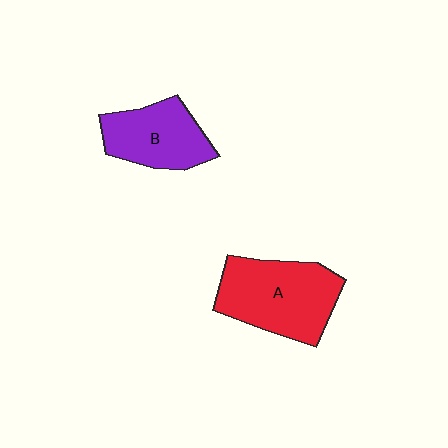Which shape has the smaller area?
Shape B (purple).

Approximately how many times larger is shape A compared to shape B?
Approximately 1.4 times.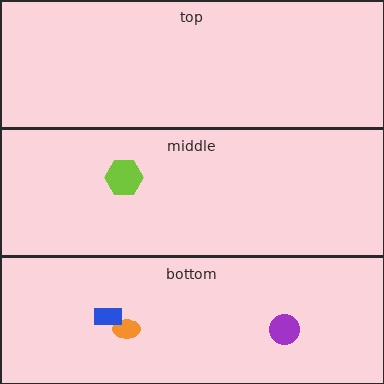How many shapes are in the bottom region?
3.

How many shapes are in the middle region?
1.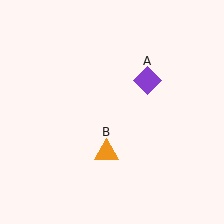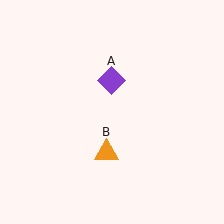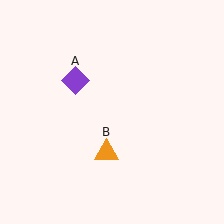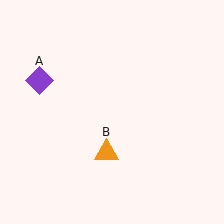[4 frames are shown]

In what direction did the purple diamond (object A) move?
The purple diamond (object A) moved left.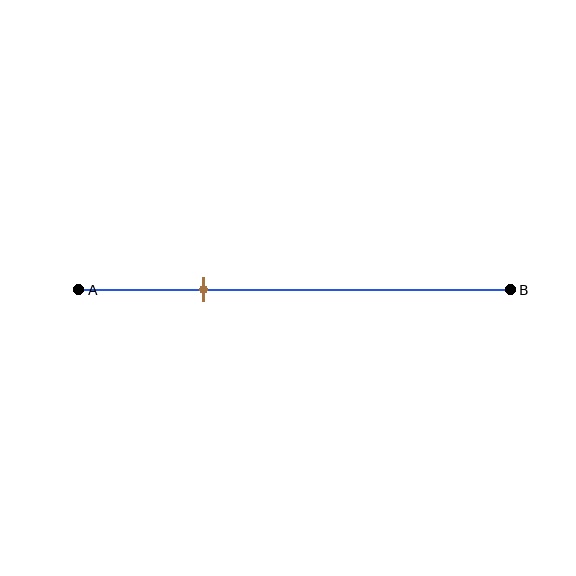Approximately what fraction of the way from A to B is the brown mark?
The brown mark is approximately 30% of the way from A to B.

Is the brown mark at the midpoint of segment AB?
No, the mark is at about 30% from A, not at the 50% midpoint.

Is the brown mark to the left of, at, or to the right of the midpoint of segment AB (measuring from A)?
The brown mark is to the left of the midpoint of segment AB.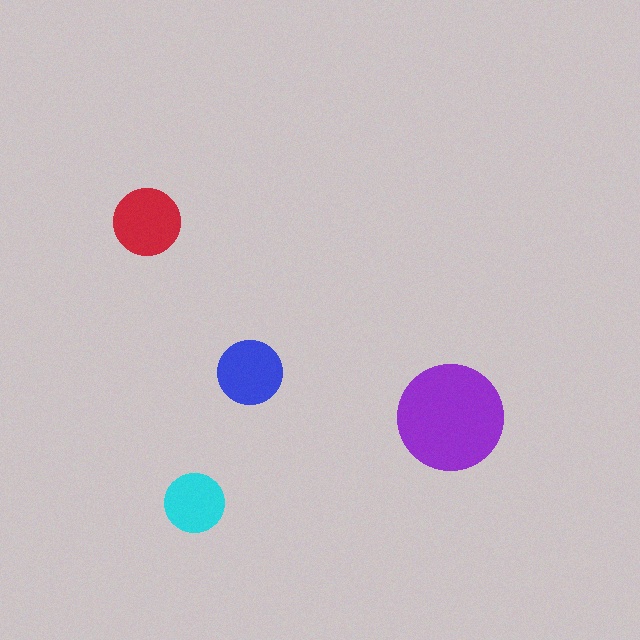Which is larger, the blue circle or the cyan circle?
The blue one.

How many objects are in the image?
There are 4 objects in the image.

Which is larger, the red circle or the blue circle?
The red one.